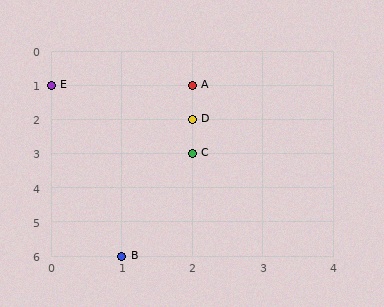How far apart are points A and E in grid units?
Points A and E are 2 columns apart.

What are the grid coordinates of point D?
Point D is at grid coordinates (2, 2).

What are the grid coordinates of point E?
Point E is at grid coordinates (0, 1).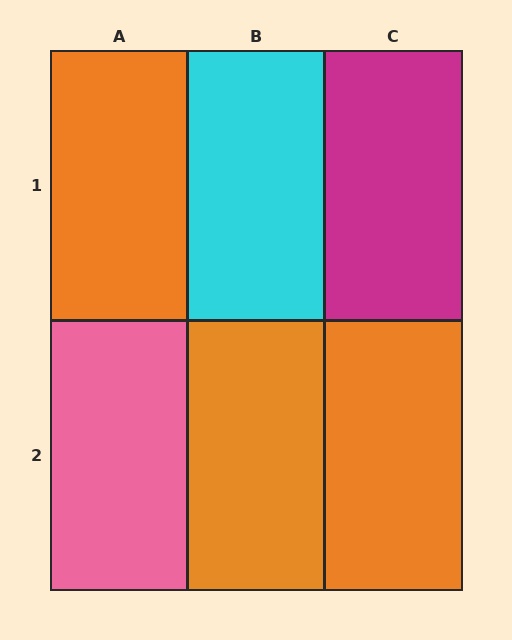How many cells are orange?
3 cells are orange.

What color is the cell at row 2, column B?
Orange.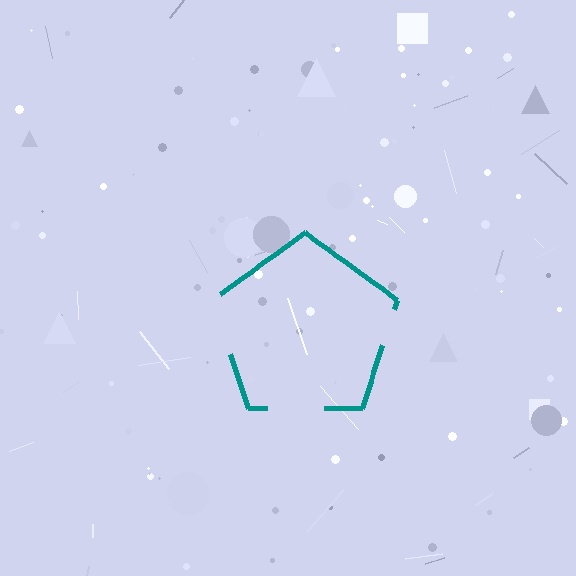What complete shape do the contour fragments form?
The contour fragments form a pentagon.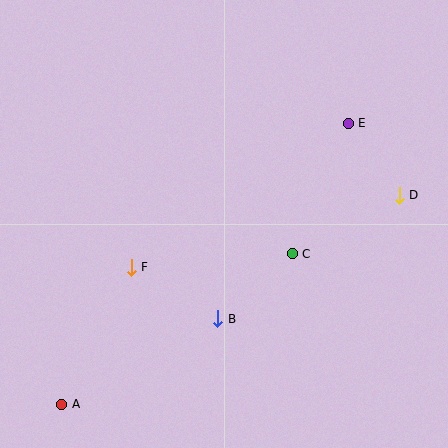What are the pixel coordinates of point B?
Point B is at (218, 319).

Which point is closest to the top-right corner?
Point E is closest to the top-right corner.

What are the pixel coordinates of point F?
Point F is at (131, 267).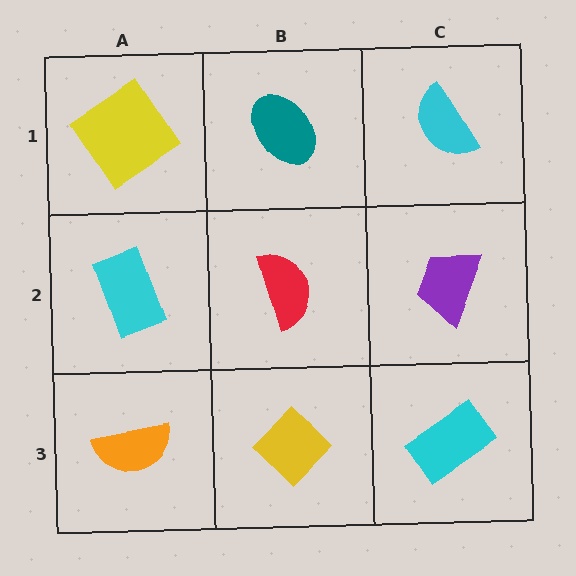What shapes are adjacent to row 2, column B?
A teal ellipse (row 1, column B), a yellow diamond (row 3, column B), a cyan rectangle (row 2, column A), a purple trapezoid (row 2, column C).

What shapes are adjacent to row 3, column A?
A cyan rectangle (row 2, column A), a yellow diamond (row 3, column B).